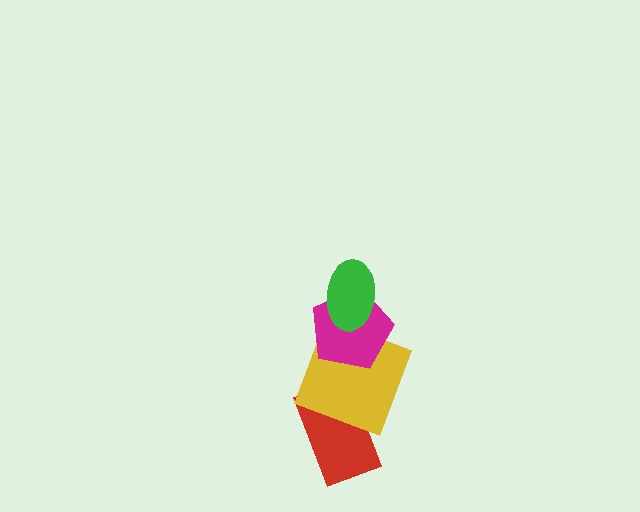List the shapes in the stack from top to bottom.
From top to bottom: the green ellipse, the magenta pentagon, the yellow square, the red rectangle.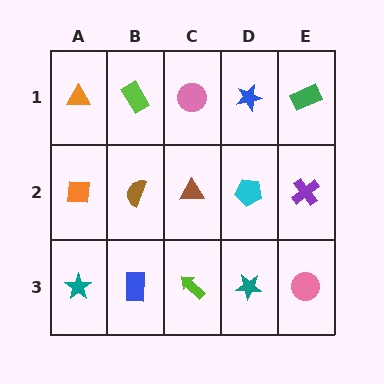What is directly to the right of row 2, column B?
A brown triangle.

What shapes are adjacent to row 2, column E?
A green rectangle (row 1, column E), a pink circle (row 3, column E), a cyan pentagon (row 2, column D).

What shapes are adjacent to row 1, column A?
An orange square (row 2, column A), a lime rectangle (row 1, column B).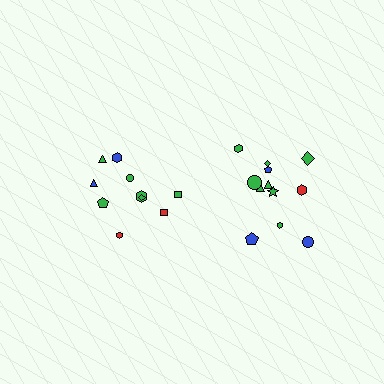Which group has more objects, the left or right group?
The right group.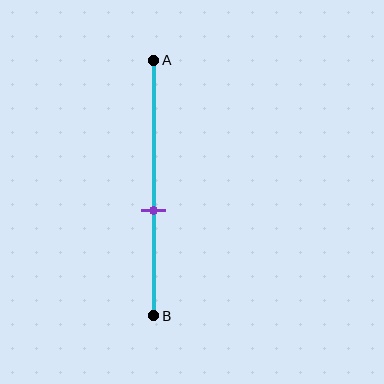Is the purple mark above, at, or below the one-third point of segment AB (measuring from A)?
The purple mark is below the one-third point of segment AB.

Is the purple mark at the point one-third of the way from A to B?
No, the mark is at about 60% from A, not at the 33% one-third point.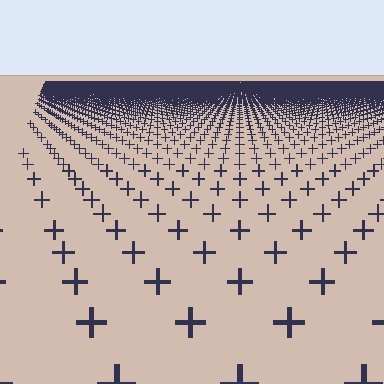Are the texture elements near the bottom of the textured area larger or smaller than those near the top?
Larger. Near the bottom, elements are closer to the viewer and appear at a bigger on-screen size.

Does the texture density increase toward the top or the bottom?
Density increases toward the top.